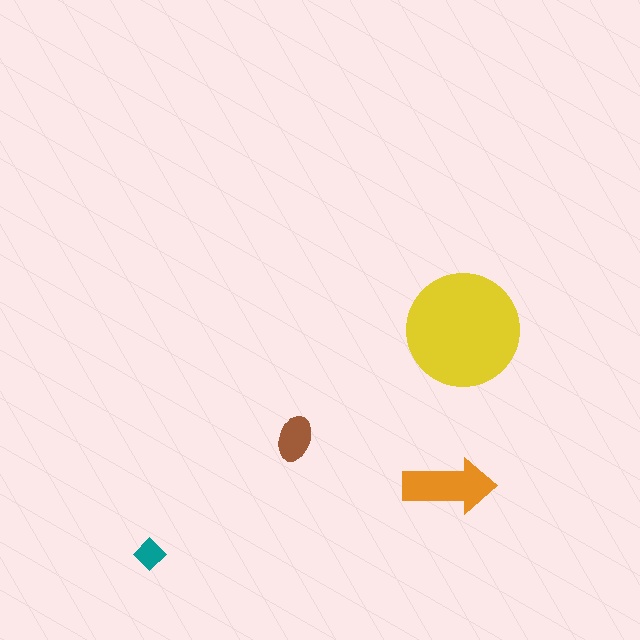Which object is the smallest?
The teal diamond.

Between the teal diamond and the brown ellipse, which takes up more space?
The brown ellipse.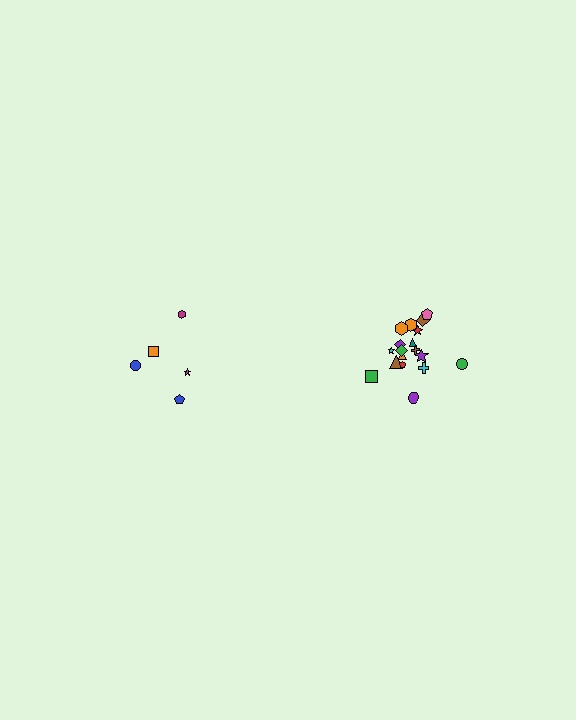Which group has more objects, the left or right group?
The right group.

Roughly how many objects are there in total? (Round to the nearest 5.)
Roughly 25 objects in total.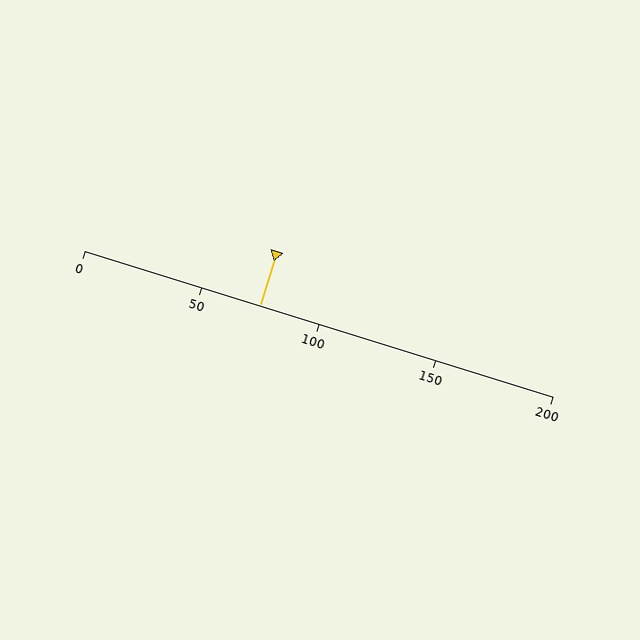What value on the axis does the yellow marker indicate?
The marker indicates approximately 75.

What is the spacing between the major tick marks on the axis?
The major ticks are spaced 50 apart.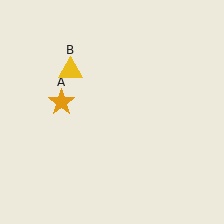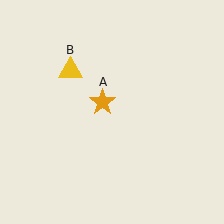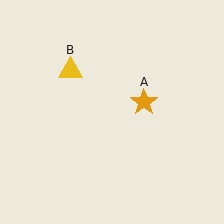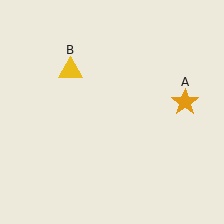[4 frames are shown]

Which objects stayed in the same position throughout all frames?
Yellow triangle (object B) remained stationary.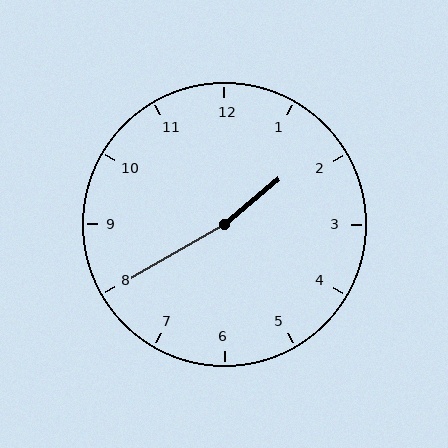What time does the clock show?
1:40.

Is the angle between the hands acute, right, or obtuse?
It is obtuse.